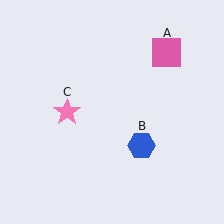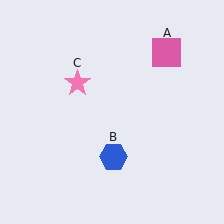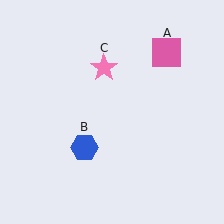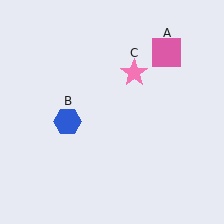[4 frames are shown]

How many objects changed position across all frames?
2 objects changed position: blue hexagon (object B), pink star (object C).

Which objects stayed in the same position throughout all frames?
Pink square (object A) remained stationary.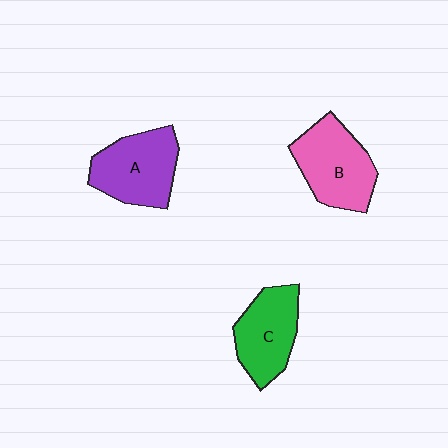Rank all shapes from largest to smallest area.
From largest to smallest: B (pink), A (purple), C (green).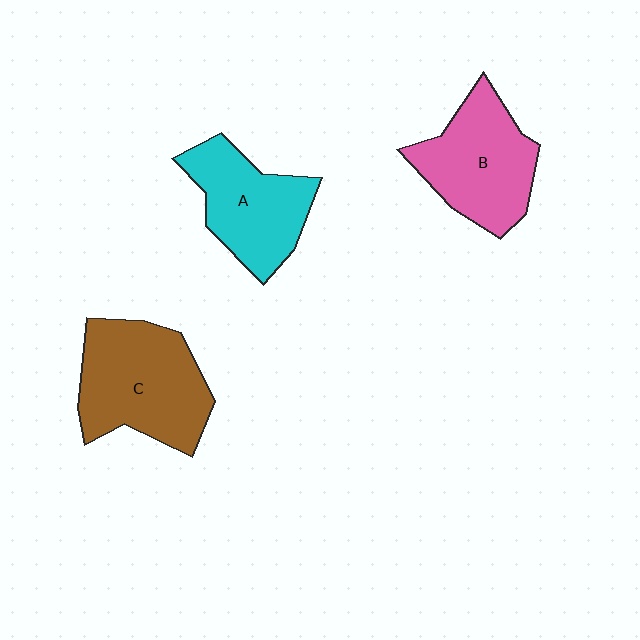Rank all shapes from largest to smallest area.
From largest to smallest: C (brown), B (pink), A (cyan).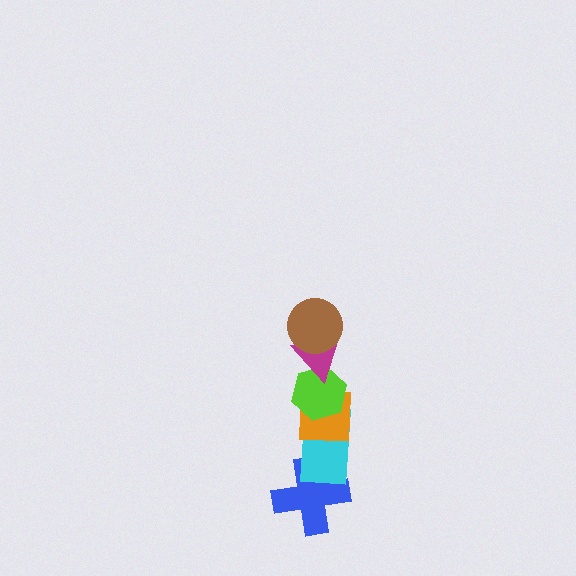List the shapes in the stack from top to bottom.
From top to bottom: the brown circle, the magenta triangle, the lime hexagon, the orange square, the cyan rectangle, the blue cross.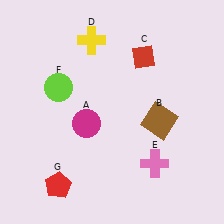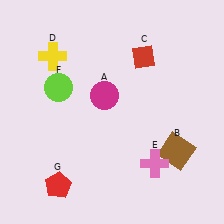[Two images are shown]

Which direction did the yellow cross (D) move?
The yellow cross (D) moved left.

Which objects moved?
The objects that moved are: the magenta circle (A), the brown square (B), the yellow cross (D).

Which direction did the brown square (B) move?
The brown square (B) moved down.